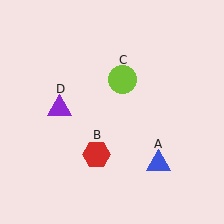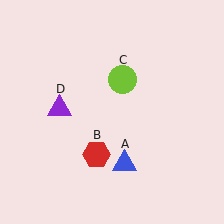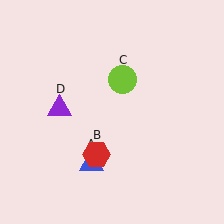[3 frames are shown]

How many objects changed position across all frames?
1 object changed position: blue triangle (object A).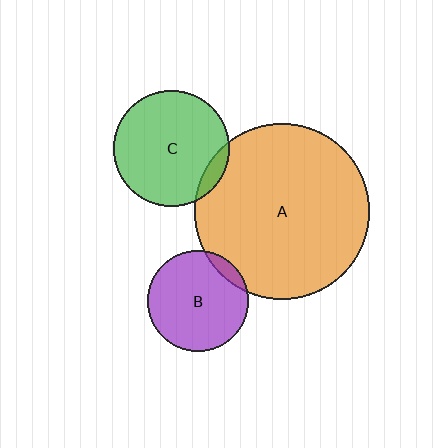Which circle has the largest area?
Circle A (orange).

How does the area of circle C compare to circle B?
Approximately 1.3 times.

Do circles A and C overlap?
Yes.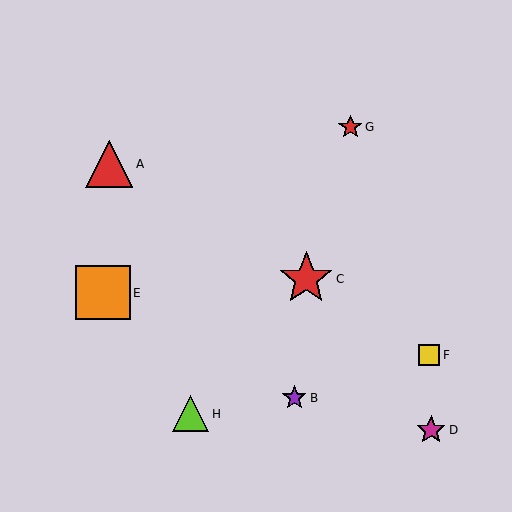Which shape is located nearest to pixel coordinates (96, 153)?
The red triangle (labeled A) at (109, 164) is nearest to that location.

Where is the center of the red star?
The center of the red star is at (350, 127).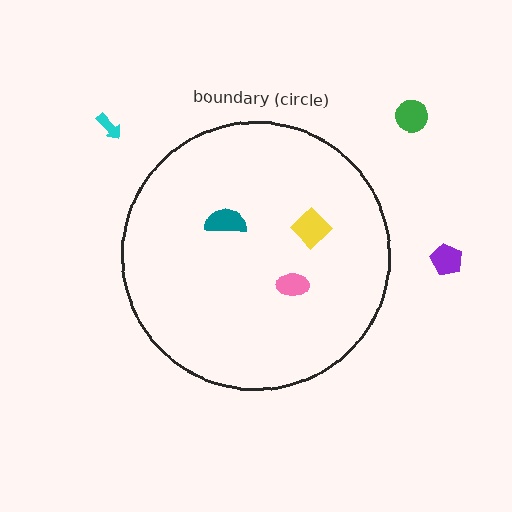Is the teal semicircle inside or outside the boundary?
Inside.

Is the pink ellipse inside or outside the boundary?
Inside.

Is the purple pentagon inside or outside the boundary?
Outside.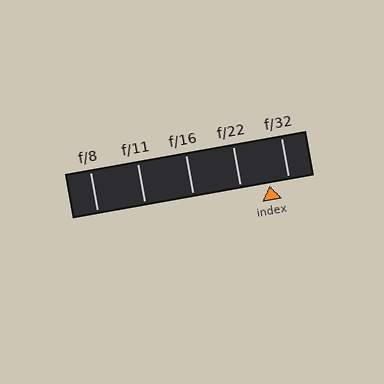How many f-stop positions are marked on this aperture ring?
There are 5 f-stop positions marked.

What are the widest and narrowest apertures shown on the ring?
The widest aperture shown is f/8 and the narrowest is f/32.